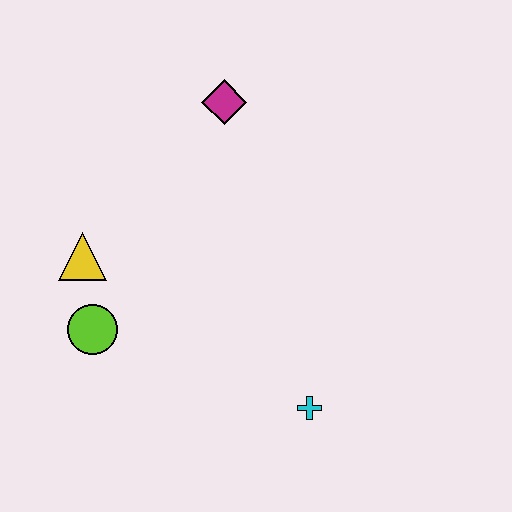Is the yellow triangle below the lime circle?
No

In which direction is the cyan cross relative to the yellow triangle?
The cyan cross is to the right of the yellow triangle.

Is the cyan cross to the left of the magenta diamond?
No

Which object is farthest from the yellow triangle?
The cyan cross is farthest from the yellow triangle.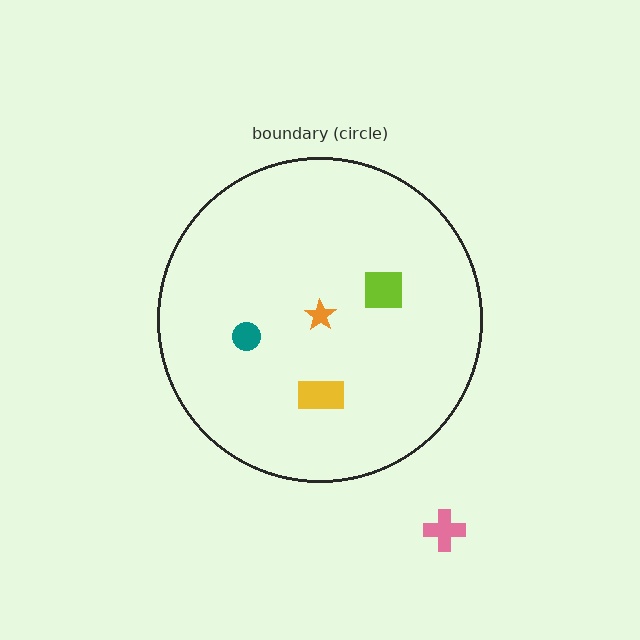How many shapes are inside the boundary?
4 inside, 1 outside.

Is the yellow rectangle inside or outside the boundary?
Inside.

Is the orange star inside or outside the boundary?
Inside.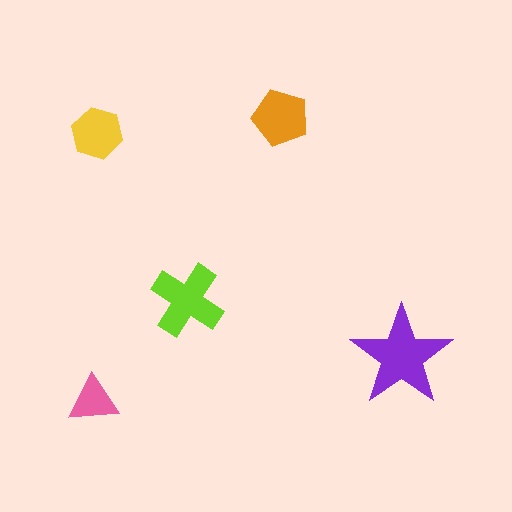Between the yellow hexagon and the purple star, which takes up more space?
The purple star.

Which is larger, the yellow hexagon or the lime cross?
The lime cross.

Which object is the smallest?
The pink triangle.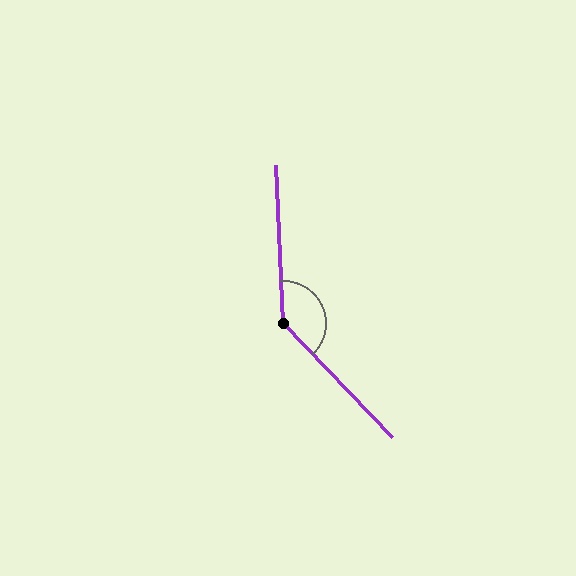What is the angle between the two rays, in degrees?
Approximately 139 degrees.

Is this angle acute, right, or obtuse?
It is obtuse.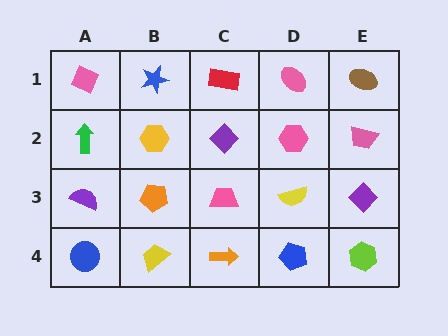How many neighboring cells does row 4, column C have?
3.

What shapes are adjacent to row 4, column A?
A purple semicircle (row 3, column A), a yellow trapezoid (row 4, column B).